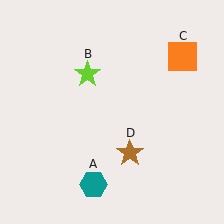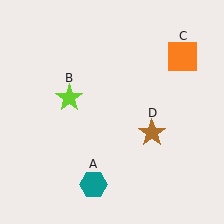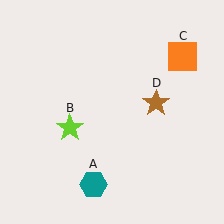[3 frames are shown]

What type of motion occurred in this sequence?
The lime star (object B), brown star (object D) rotated counterclockwise around the center of the scene.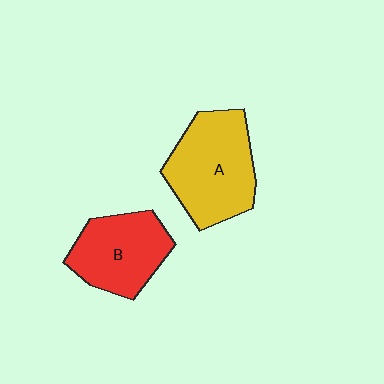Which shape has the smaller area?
Shape B (red).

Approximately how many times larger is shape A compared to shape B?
Approximately 1.3 times.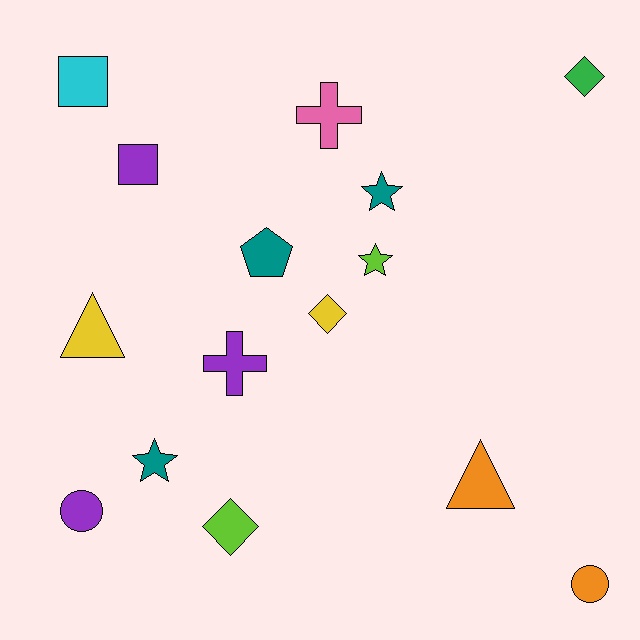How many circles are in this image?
There are 2 circles.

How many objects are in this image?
There are 15 objects.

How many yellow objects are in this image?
There are 2 yellow objects.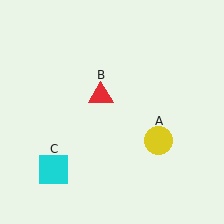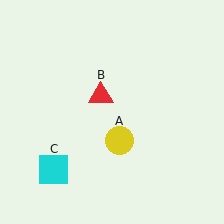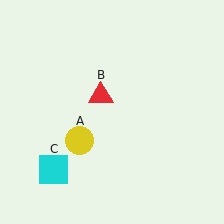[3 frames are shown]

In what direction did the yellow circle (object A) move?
The yellow circle (object A) moved left.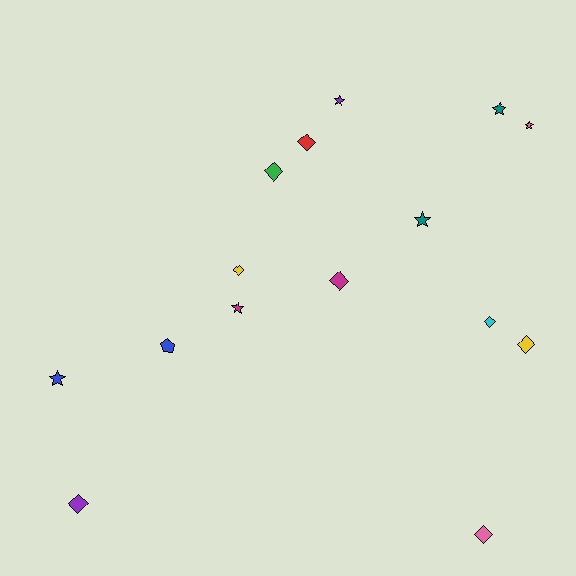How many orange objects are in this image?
There are no orange objects.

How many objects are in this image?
There are 15 objects.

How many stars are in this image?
There are 6 stars.